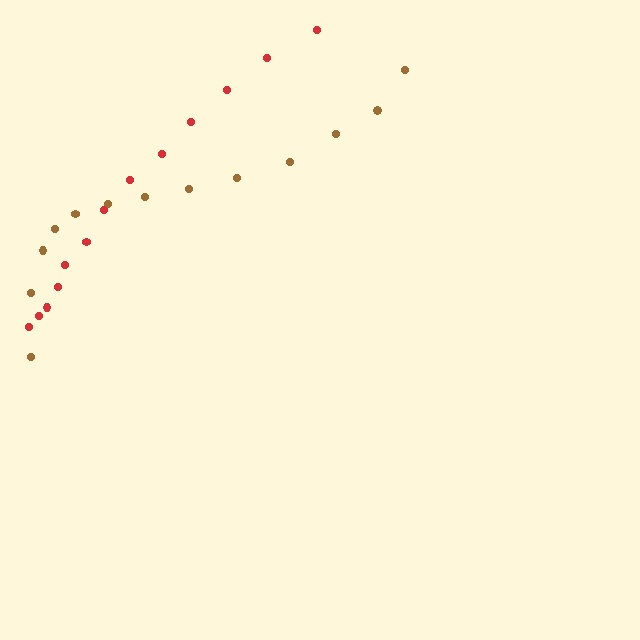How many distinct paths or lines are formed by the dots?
There are 2 distinct paths.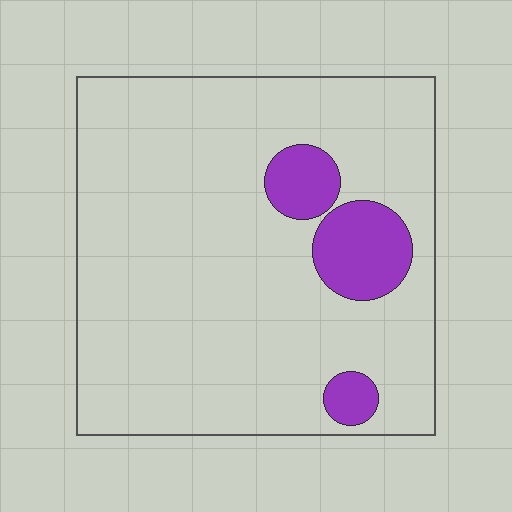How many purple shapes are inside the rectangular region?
3.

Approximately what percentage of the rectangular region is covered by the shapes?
Approximately 10%.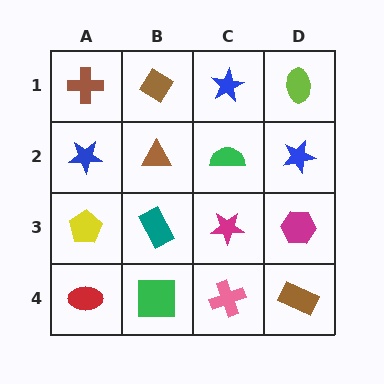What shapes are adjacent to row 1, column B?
A brown triangle (row 2, column B), a brown cross (row 1, column A), a blue star (row 1, column C).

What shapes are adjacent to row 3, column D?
A blue star (row 2, column D), a brown rectangle (row 4, column D), a magenta star (row 3, column C).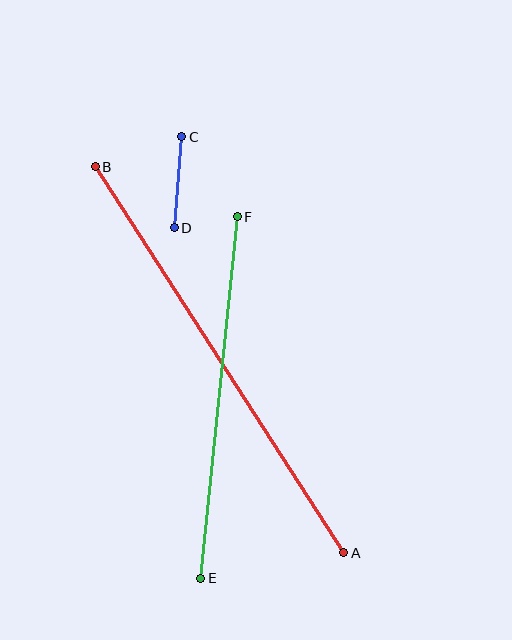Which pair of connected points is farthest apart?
Points A and B are farthest apart.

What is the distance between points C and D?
The distance is approximately 91 pixels.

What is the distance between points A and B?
The distance is approximately 459 pixels.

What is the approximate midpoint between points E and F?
The midpoint is at approximately (219, 398) pixels.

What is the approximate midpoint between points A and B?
The midpoint is at approximately (220, 360) pixels.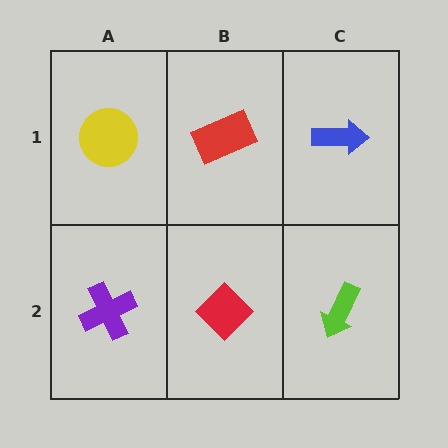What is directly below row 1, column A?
A purple cross.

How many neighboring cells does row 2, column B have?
3.